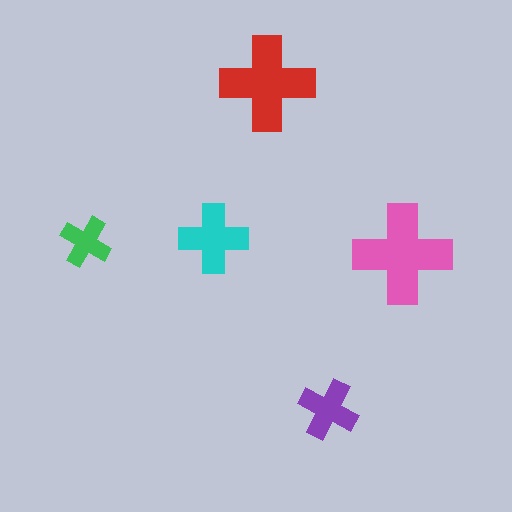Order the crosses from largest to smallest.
the pink one, the red one, the cyan one, the purple one, the green one.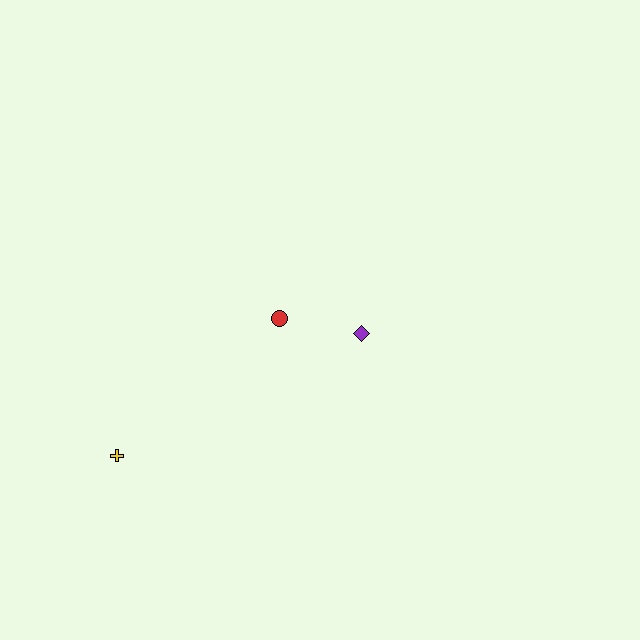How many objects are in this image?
There are 3 objects.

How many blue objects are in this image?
There are no blue objects.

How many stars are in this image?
There are no stars.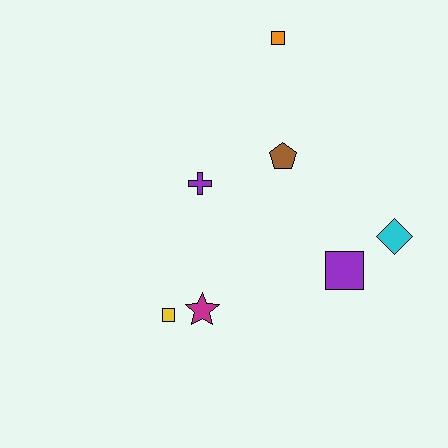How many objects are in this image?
There are 7 objects.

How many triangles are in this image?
There are no triangles.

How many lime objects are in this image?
There are no lime objects.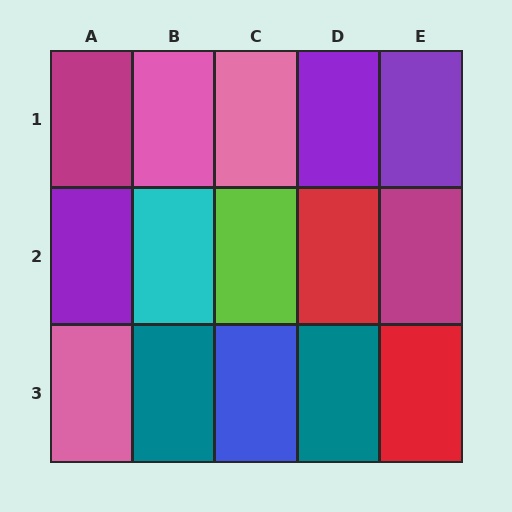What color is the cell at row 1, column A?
Magenta.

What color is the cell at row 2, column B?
Cyan.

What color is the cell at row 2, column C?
Lime.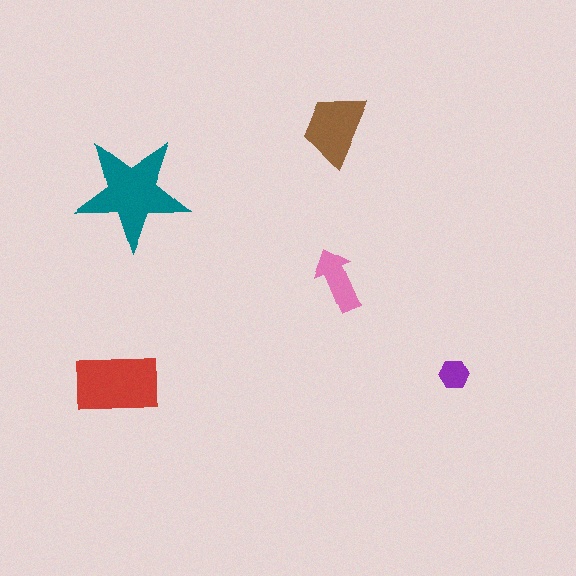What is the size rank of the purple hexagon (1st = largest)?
5th.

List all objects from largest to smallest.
The teal star, the red rectangle, the brown trapezoid, the pink arrow, the purple hexagon.